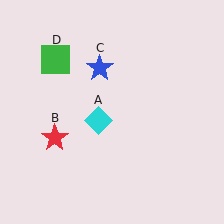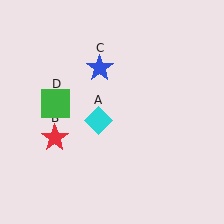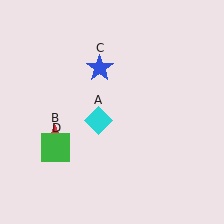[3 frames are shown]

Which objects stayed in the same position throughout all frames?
Cyan diamond (object A) and red star (object B) and blue star (object C) remained stationary.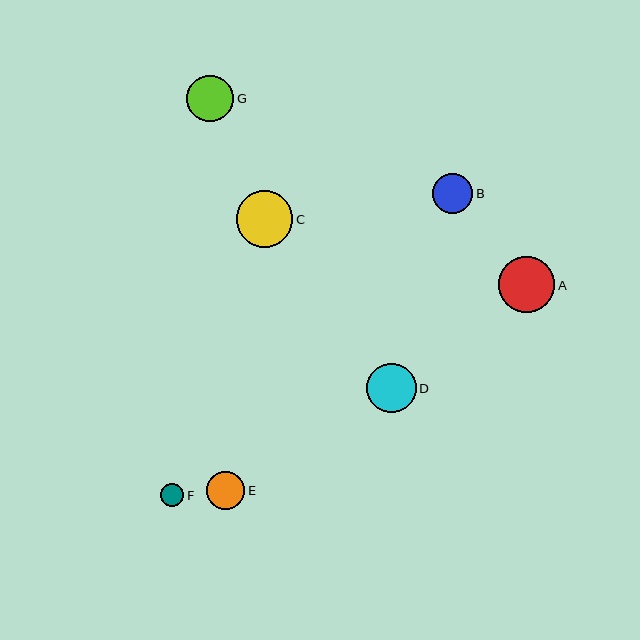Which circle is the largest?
Circle C is the largest with a size of approximately 56 pixels.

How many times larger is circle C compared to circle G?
Circle C is approximately 1.2 times the size of circle G.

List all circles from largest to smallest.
From largest to smallest: C, A, D, G, B, E, F.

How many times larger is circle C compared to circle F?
Circle C is approximately 2.4 times the size of circle F.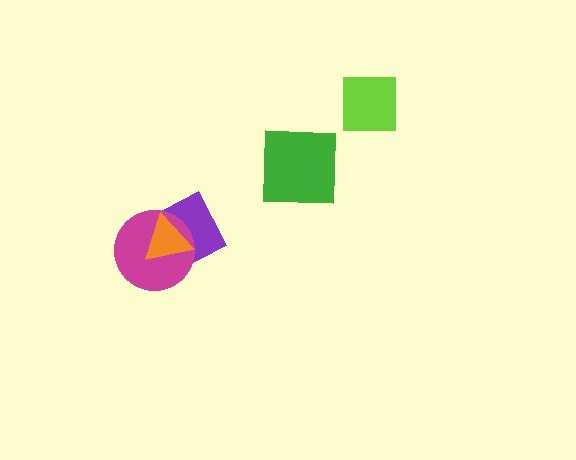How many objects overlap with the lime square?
0 objects overlap with the lime square.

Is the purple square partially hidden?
Yes, it is partially covered by another shape.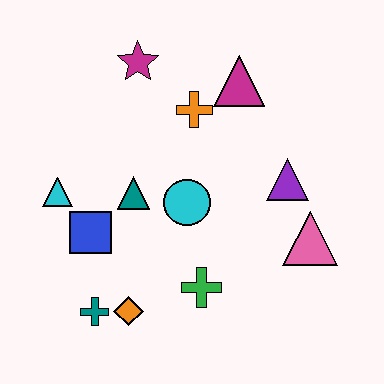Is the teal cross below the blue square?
Yes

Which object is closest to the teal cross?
The orange diamond is closest to the teal cross.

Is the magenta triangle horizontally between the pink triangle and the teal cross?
Yes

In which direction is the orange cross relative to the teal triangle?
The orange cross is above the teal triangle.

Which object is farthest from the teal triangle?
The pink triangle is farthest from the teal triangle.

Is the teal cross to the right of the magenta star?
No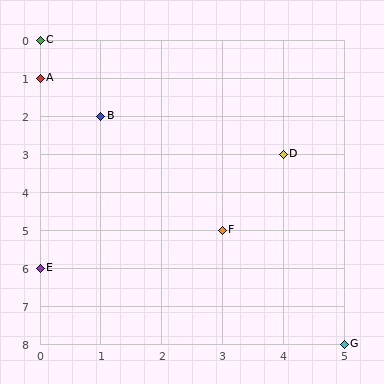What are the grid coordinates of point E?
Point E is at grid coordinates (0, 6).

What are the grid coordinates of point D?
Point D is at grid coordinates (4, 3).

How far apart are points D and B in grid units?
Points D and B are 3 columns and 1 row apart (about 3.2 grid units diagonally).